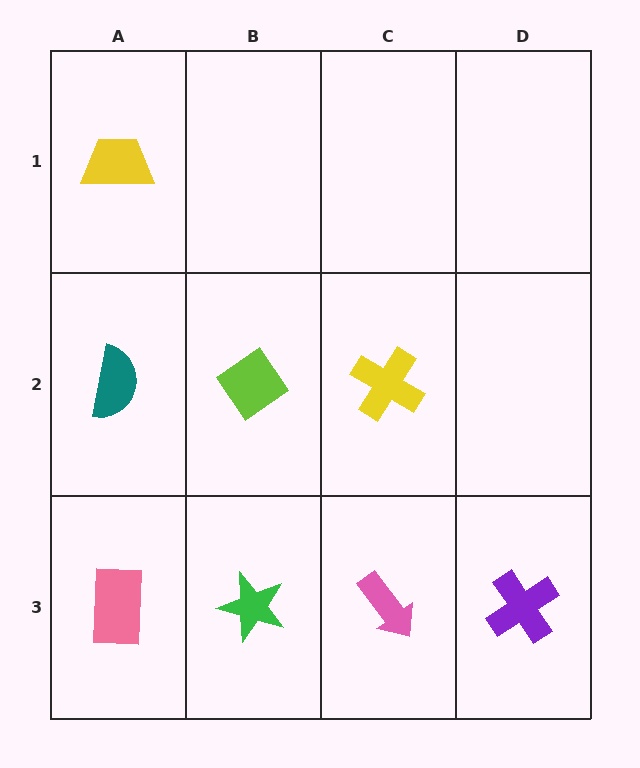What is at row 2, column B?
A lime diamond.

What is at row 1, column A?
A yellow trapezoid.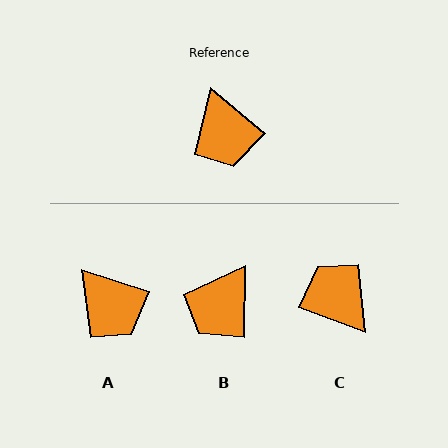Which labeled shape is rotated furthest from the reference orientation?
C, about 160 degrees away.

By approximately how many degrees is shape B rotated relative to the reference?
Approximately 51 degrees clockwise.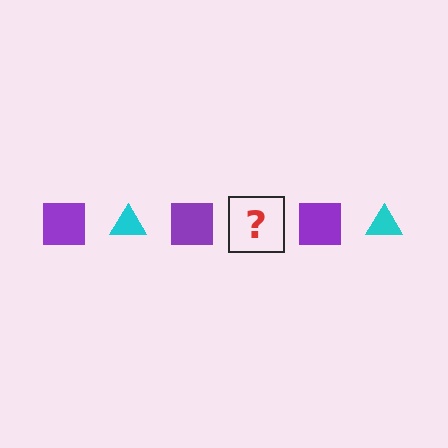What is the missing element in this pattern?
The missing element is a cyan triangle.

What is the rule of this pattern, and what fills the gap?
The rule is that the pattern alternates between purple square and cyan triangle. The gap should be filled with a cyan triangle.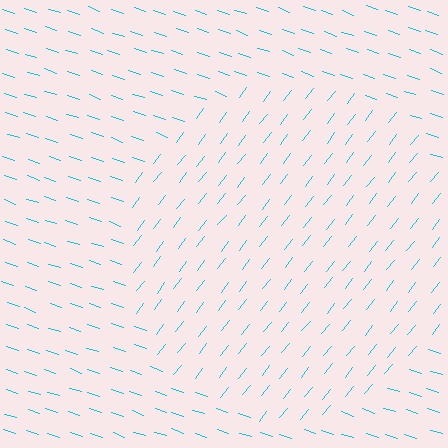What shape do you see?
I see a circle.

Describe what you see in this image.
The image is filled with small cyan line segments. A circle region in the image has lines oriented differently from the surrounding lines, creating a visible texture boundary.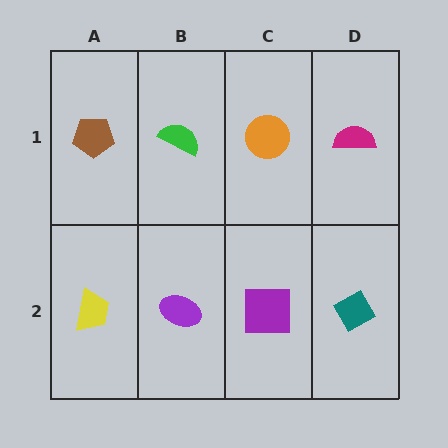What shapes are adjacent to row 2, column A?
A brown pentagon (row 1, column A), a purple ellipse (row 2, column B).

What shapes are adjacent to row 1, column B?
A purple ellipse (row 2, column B), a brown pentagon (row 1, column A), an orange circle (row 1, column C).